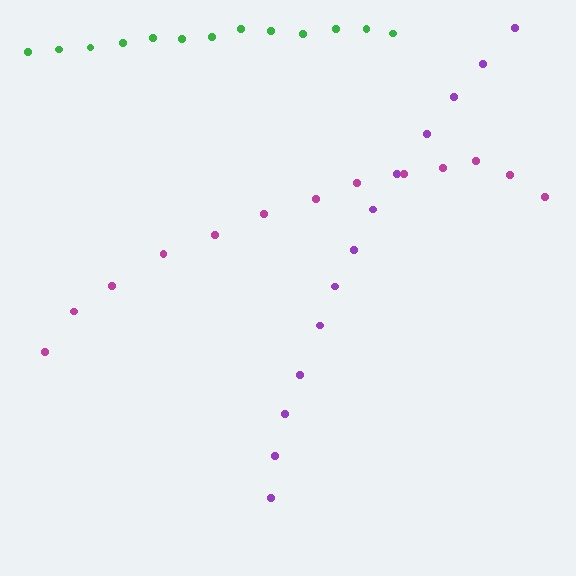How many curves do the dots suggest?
There are 3 distinct paths.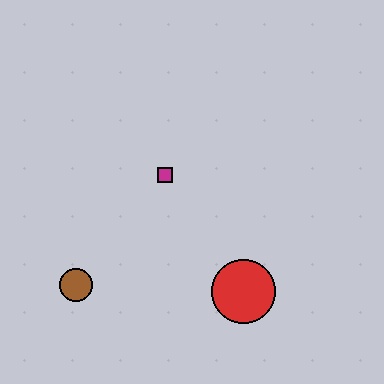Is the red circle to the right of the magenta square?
Yes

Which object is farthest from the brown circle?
The red circle is farthest from the brown circle.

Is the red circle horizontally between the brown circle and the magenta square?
No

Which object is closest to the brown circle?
The magenta square is closest to the brown circle.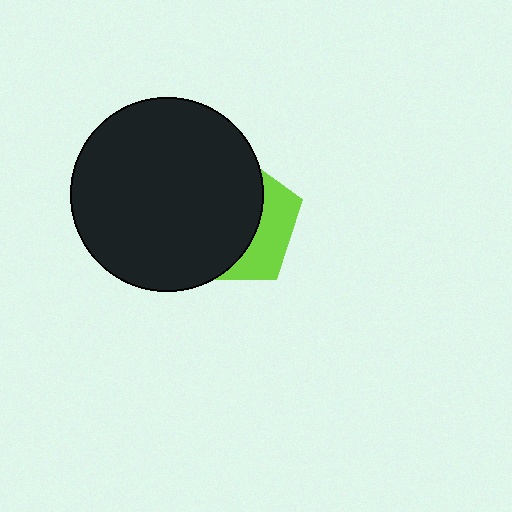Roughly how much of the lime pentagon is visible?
A small part of it is visible (roughly 31%).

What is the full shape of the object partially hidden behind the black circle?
The partially hidden object is a lime pentagon.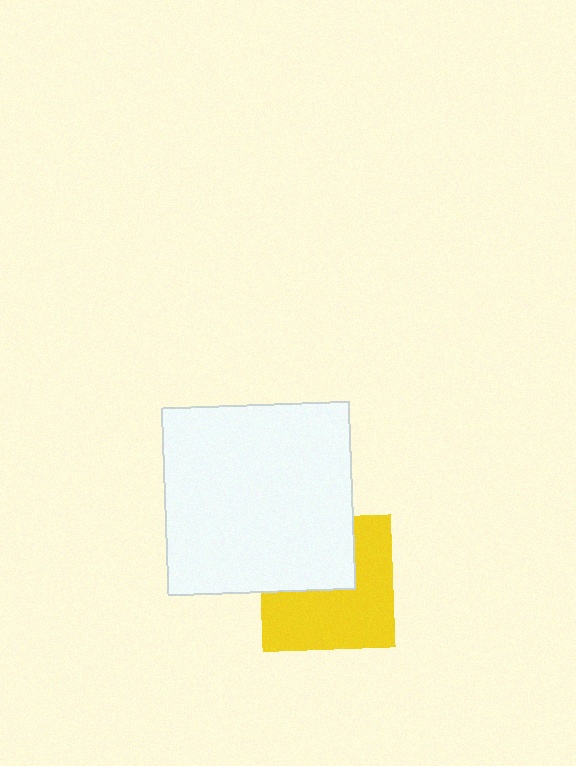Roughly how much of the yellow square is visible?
About half of it is visible (roughly 60%).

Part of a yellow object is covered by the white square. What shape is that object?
It is a square.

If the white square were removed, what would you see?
You would see the complete yellow square.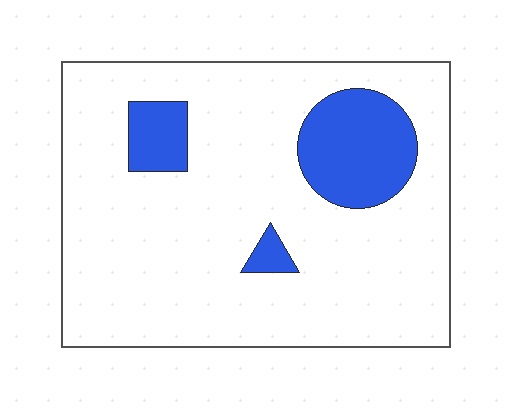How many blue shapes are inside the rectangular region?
3.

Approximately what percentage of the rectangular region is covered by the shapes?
Approximately 15%.